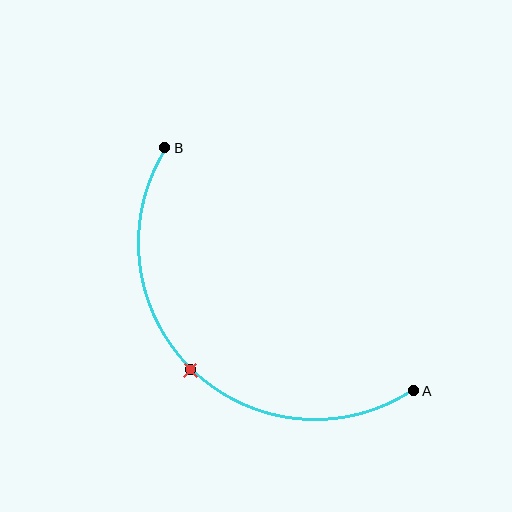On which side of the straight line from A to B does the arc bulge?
The arc bulges below and to the left of the straight line connecting A and B.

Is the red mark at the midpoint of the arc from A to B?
Yes. The red mark lies on the arc at equal arc-length from both A and B — it is the arc midpoint.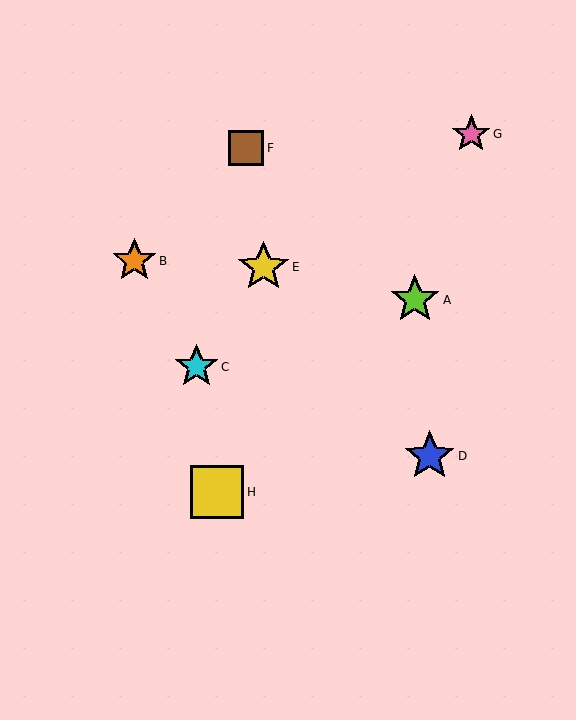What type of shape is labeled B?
Shape B is an orange star.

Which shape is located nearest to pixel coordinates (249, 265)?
The yellow star (labeled E) at (263, 267) is nearest to that location.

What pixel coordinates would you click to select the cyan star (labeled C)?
Click at (197, 367) to select the cyan star C.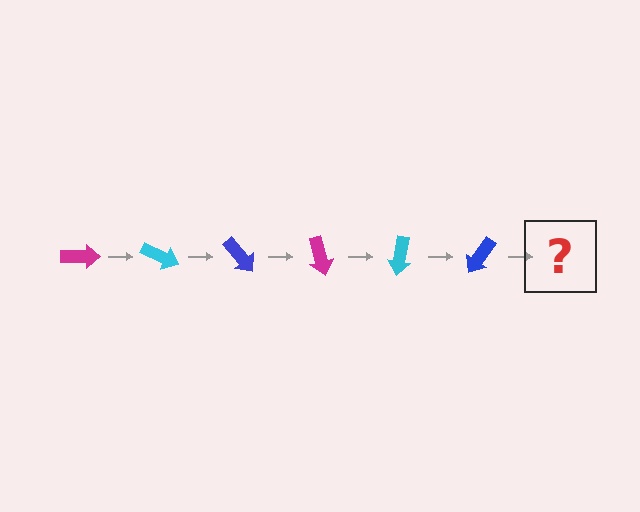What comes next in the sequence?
The next element should be a magenta arrow, rotated 150 degrees from the start.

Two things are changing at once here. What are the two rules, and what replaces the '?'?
The two rules are that it rotates 25 degrees each step and the color cycles through magenta, cyan, and blue. The '?' should be a magenta arrow, rotated 150 degrees from the start.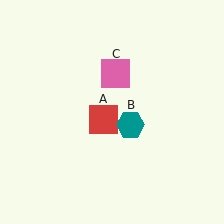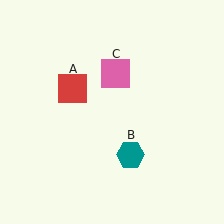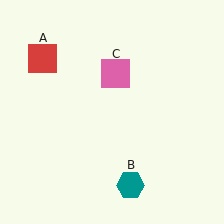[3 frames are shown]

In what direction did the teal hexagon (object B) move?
The teal hexagon (object B) moved down.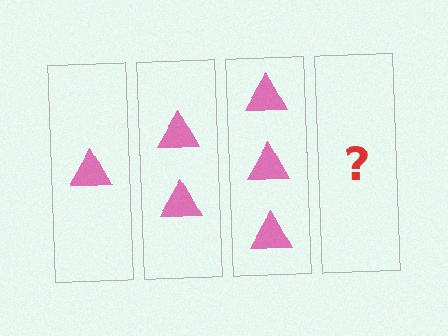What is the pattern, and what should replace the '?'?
The pattern is that each step adds one more triangle. The '?' should be 4 triangles.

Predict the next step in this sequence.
The next step is 4 triangles.